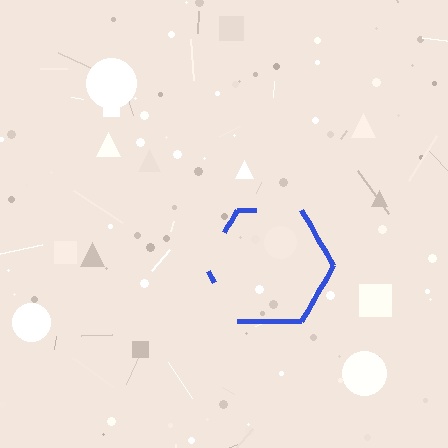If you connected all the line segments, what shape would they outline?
They would outline a hexagon.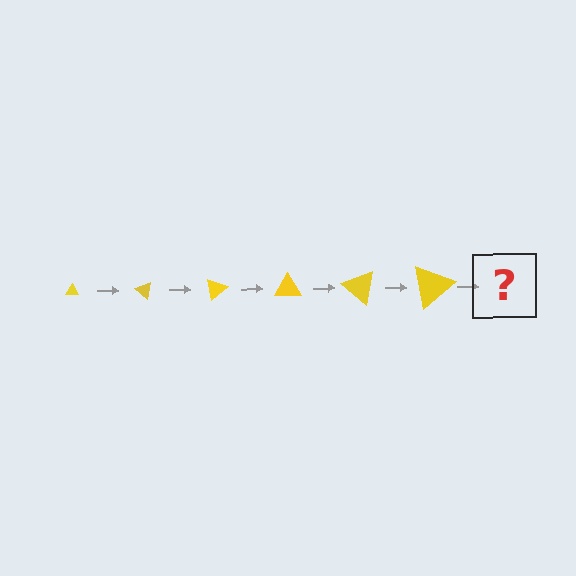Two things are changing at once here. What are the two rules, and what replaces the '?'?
The two rules are that the triangle grows larger each step and it rotates 40 degrees each step. The '?' should be a triangle, larger than the previous one and rotated 240 degrees from the start.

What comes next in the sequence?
The next element should be a triangle, larger than the previous one and rotated 240 degrees from the start.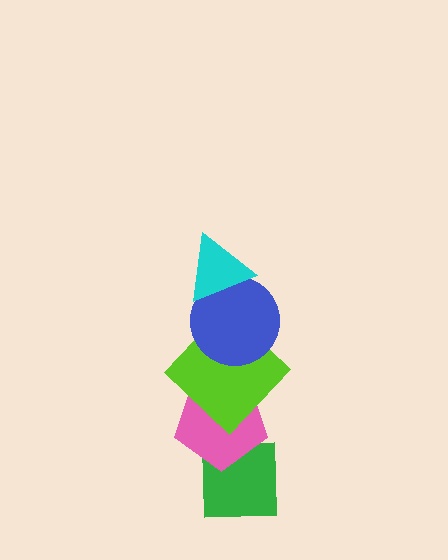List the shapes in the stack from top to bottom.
From top to bottom: the cyan triangle, the blue circle, the lime diamond, the pink pentagon, the green square.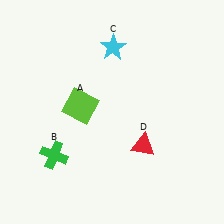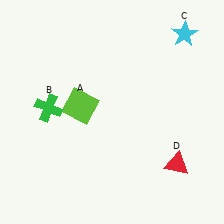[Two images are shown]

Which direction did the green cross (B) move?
The green cross (B) moved up.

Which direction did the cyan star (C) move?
The cyan star (C) moved right.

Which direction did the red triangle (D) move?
The red triangle (D) moved right.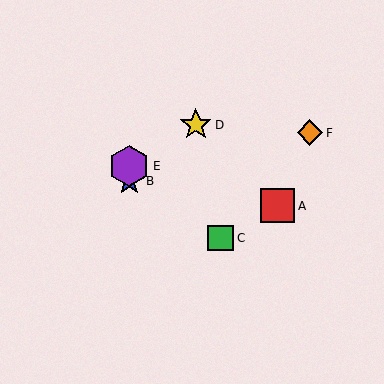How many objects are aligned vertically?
2 objects (B, E) are aligned vertically.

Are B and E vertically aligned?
Yes, both are at x≈129.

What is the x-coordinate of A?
Object A is at x≈278.